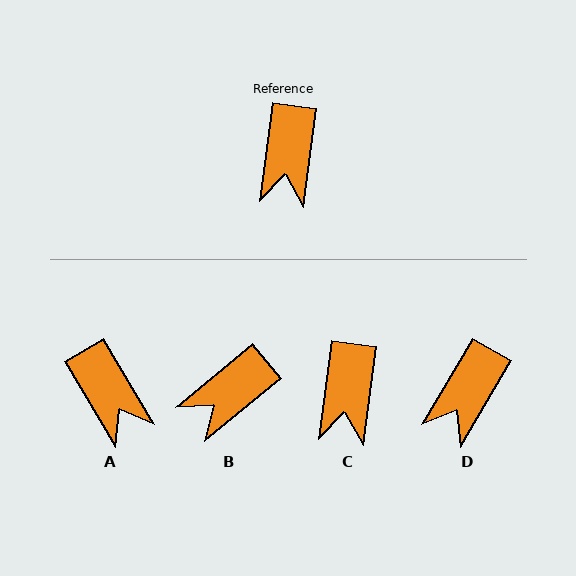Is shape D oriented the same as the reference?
No, it is off by about 23 degrees.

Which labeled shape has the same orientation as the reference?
C.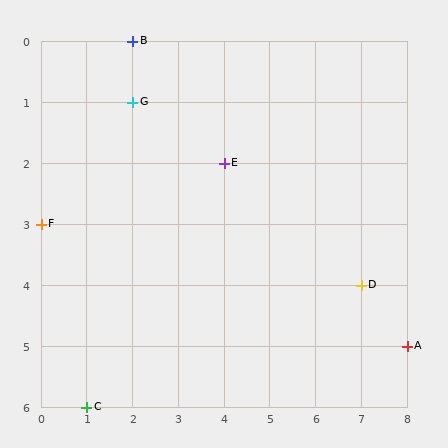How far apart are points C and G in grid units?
Points C and G are 1 column and 5 rows apart (about 5.1 grid units diagonally).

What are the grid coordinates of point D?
Point D is at grid coordinates (7, 4).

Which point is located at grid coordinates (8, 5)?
Point A is at (8, 5).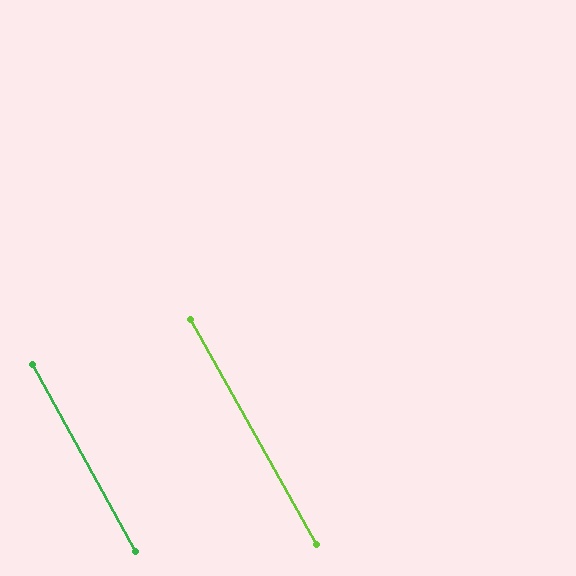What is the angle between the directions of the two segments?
Approximately 0 degrees.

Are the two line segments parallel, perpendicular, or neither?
Parallel — their directions differ by only 0.3°.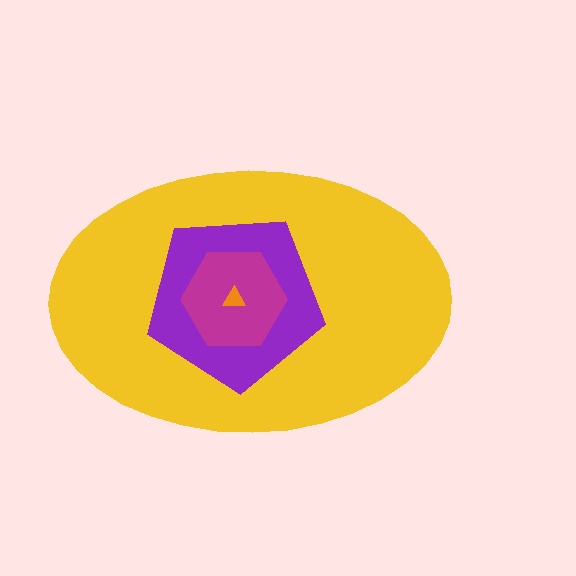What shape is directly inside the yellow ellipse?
The purple pentagon.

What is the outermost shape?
The yellow ellipse.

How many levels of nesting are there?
4.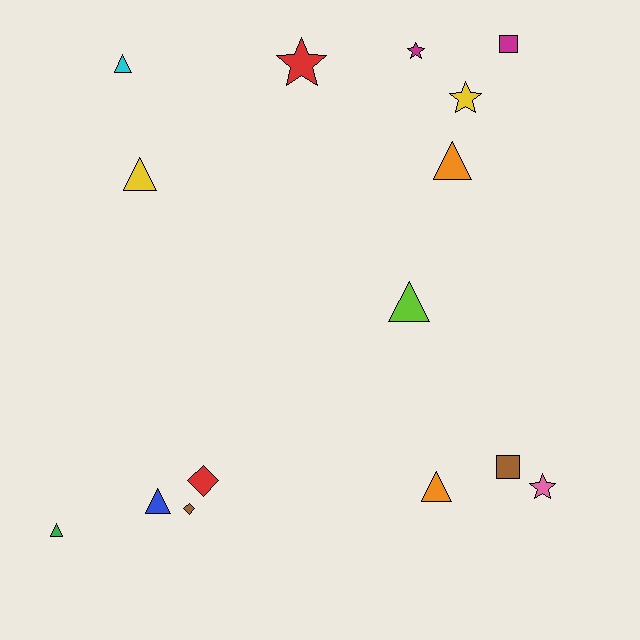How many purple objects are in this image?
There are no purple objects.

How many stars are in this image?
There are 4 stars.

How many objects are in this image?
There are 15 objects.